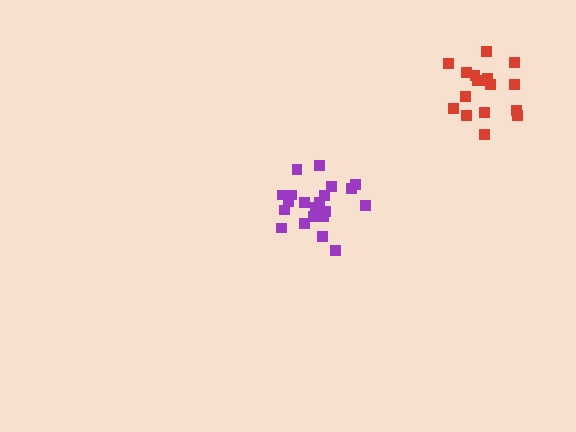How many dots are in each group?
Group 1: 21 dots, Group 2: 17 dots (38 total).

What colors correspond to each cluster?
The clusters are colored: purple, red.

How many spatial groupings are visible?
There are 2 spatial groupings.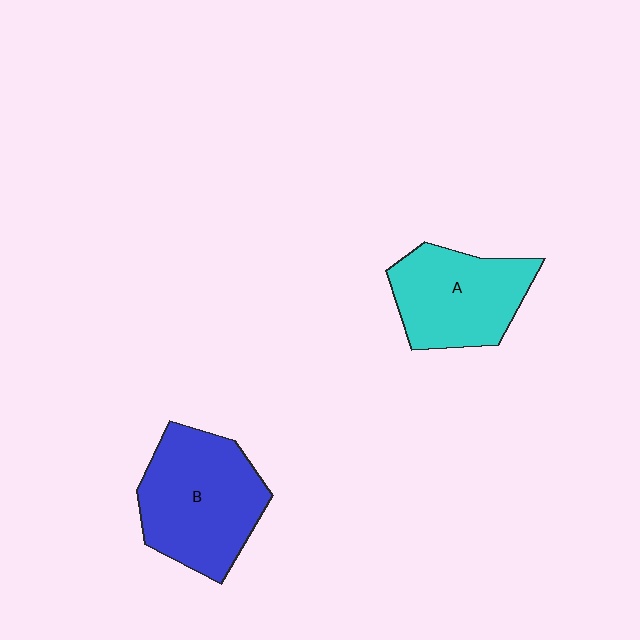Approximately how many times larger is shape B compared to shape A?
Approximately 1.2 times.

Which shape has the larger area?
Shape B (blue).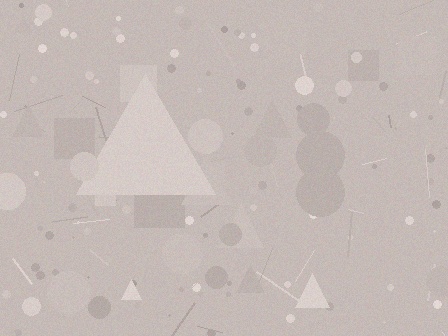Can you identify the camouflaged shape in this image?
The camouflaged shape is a triangle.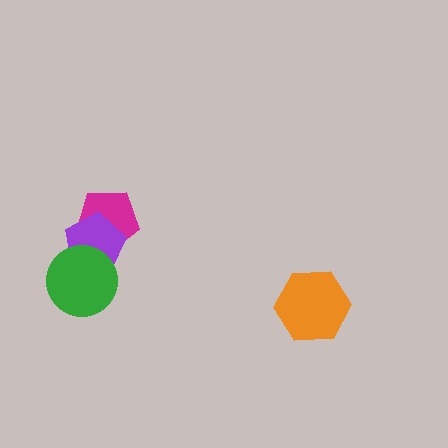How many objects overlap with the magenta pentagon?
1 object overlaps with the magenta pentagon.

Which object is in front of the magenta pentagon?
The purple pentagon is in front of the magenta pentagon.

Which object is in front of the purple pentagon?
The green circle is in front of the purple pentagon.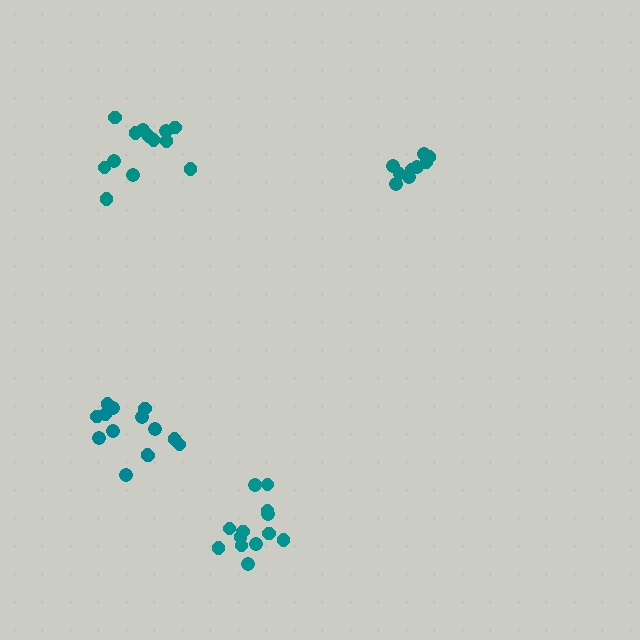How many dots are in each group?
Group 1: 13 dots, Group 2: 9 dots, Group 3: 14 dots, Group 4: 13 dots (49 total).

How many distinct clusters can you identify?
There are 4 distinct clusters.